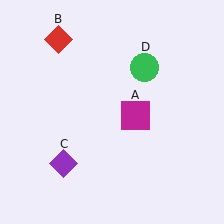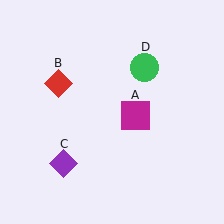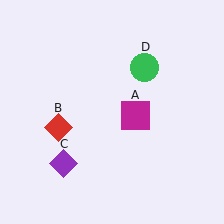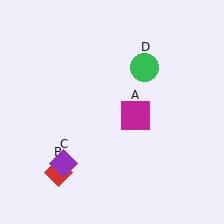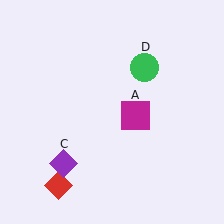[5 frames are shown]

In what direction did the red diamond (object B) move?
The red diamond (object B) moved down.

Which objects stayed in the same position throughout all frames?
Magenta square (object A) and purple diamond (object C) and green circle (object D) remained stationary.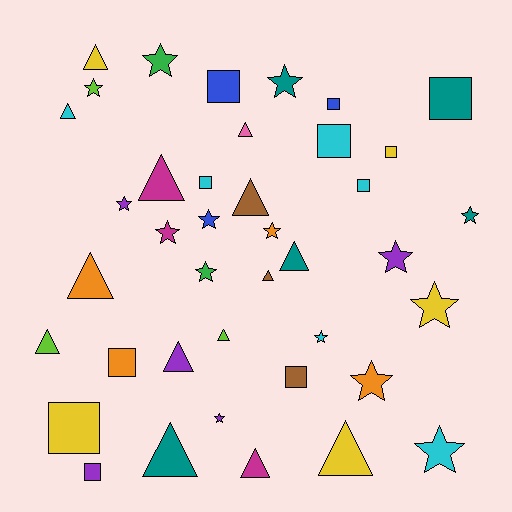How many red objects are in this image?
There are no red objects.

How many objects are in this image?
There are 40 objects.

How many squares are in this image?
There are 11 squares.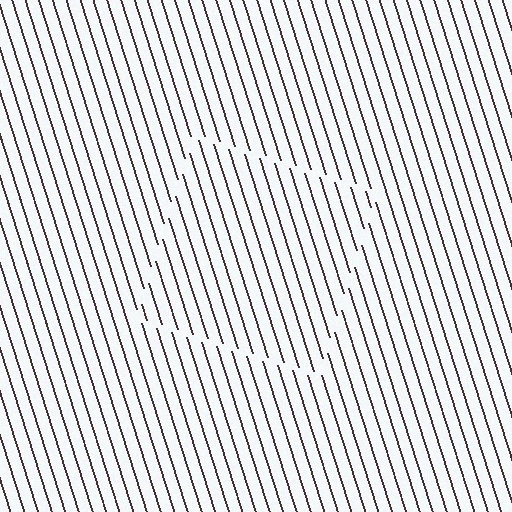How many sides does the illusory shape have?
4 sides — the line-ends trace a square.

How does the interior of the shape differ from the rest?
The interior of the shape contains the same grating, shifted by half a period — the contour is defined by the phase discontinuity where line-ends from the inner and outer gratings abut.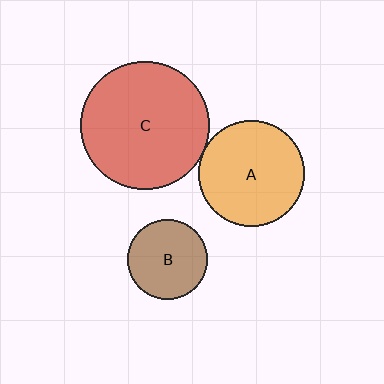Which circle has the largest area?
Circle C (red).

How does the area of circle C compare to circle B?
Approximately 2.6 times.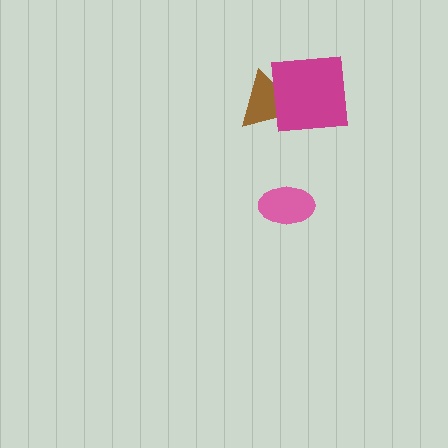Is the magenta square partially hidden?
No, no other shape covers it.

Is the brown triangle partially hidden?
Yes, it is partially covered by another shape.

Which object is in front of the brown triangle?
The magenta square is in front of the brown triangle.